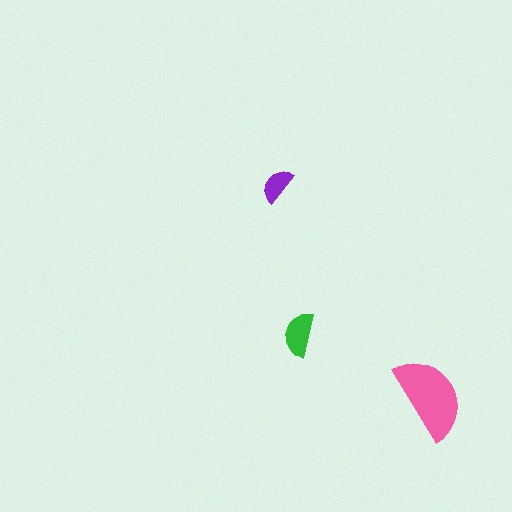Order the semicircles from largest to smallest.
the pink one, the green one, the purple one.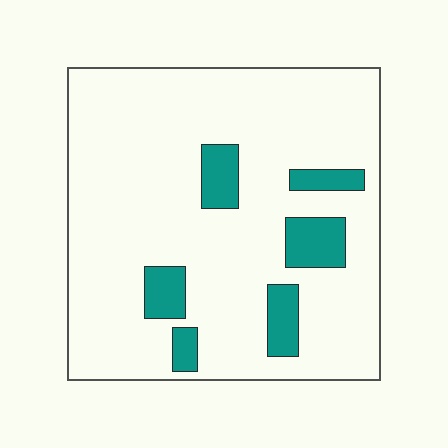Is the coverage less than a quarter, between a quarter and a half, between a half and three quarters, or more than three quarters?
Less than a quarter.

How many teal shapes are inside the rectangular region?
6.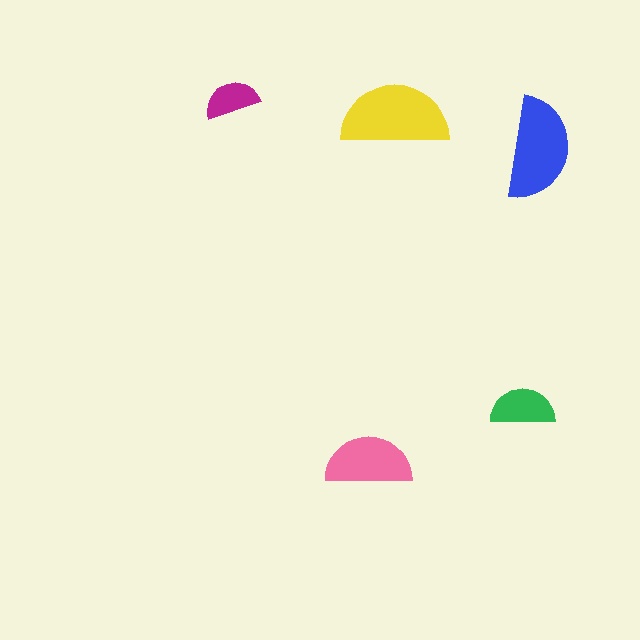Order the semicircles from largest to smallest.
the yellow one, the blue one, the pink one, the green one, the magenta one.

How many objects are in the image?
There are 5 objects in the image.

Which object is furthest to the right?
The blue semicircle is rightmost.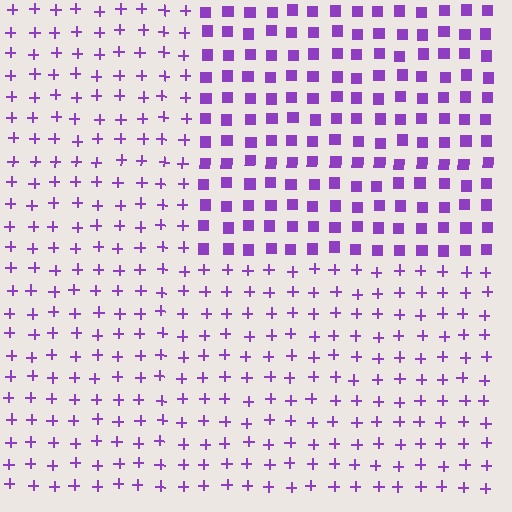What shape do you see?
I see a rectangle.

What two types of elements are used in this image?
The image uses squares inside the rectangle region and plus signs outside it.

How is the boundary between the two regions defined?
The boundary is defined by a change in element shape: squares inside vs. plus signs outside. All elements share the same color and spacing.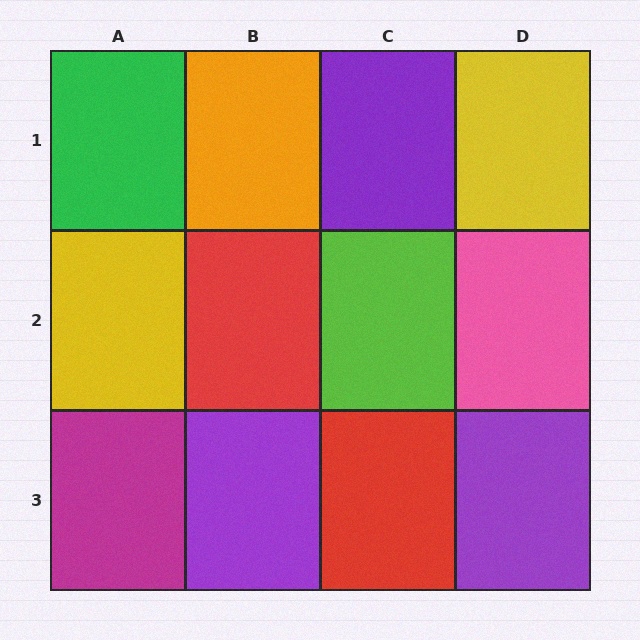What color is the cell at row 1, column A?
Green.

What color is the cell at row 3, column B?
Purple.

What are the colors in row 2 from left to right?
Yellow, red, lime, pink.